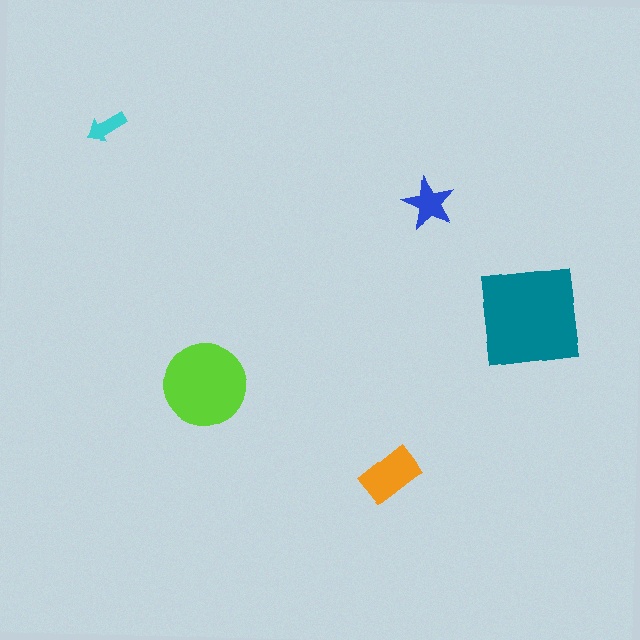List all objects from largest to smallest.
The teal square, the lime circle, the orange rectangle, the blue star, the cyan arrow.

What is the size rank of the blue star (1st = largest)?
4th.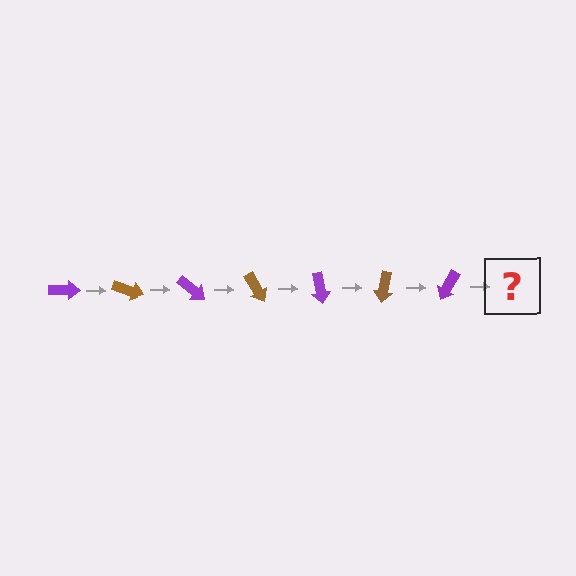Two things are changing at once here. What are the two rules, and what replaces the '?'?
The two rules are that it rotates 20 degrees each step and the color cycles through purple and brown. The '?' should be a brown arrow, rotated 140 degrees from the start.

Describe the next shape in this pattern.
It should be a brown arrow, rotated 140 degrees from the start.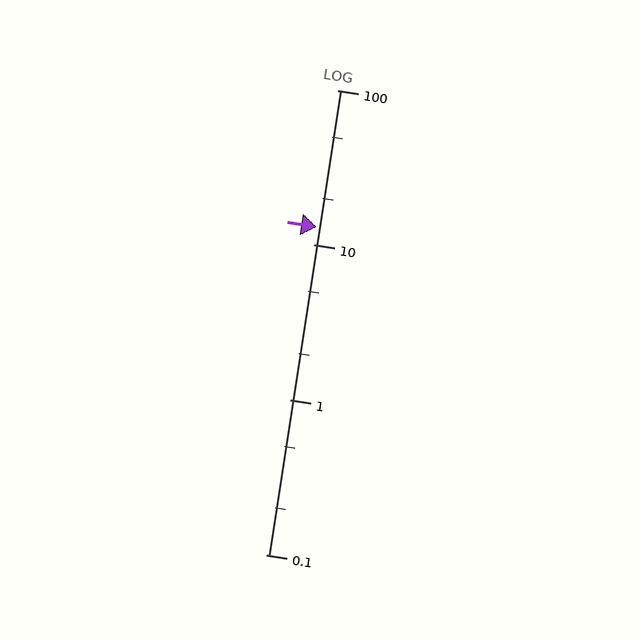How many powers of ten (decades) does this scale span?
The scale spans 3 decades, from 0.1 to 100.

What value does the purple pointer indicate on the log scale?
The pointer indicates approximately 13.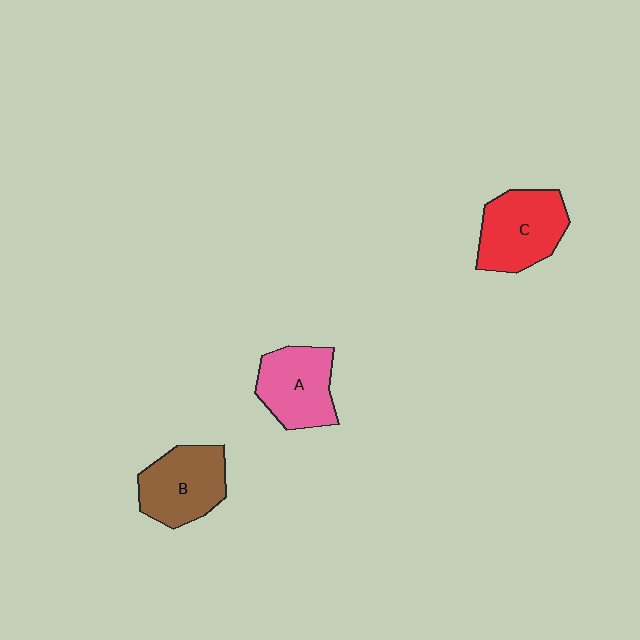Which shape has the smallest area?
Shape A (pink).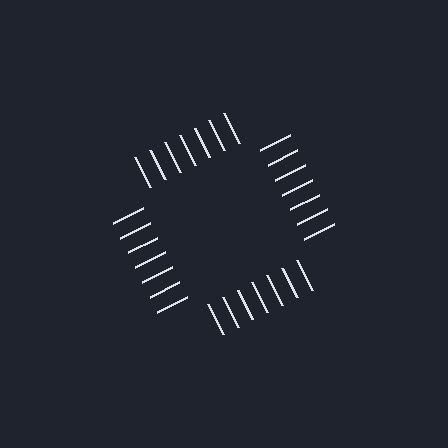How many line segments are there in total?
28 — 7 along each of the 4 edges.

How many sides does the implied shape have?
4 sides — the line-ends trace a square.